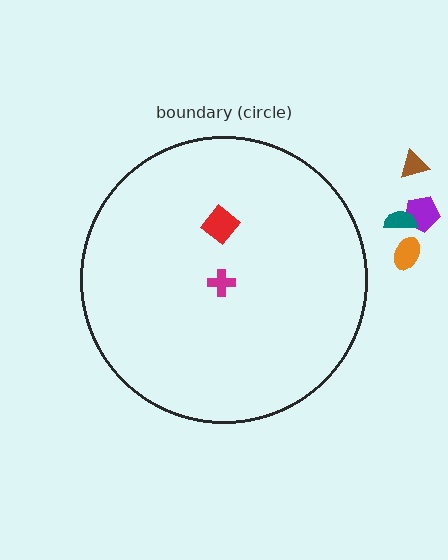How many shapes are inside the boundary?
2 inside, 4 outside.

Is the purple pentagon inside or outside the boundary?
Outside.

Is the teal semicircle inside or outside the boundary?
Outside.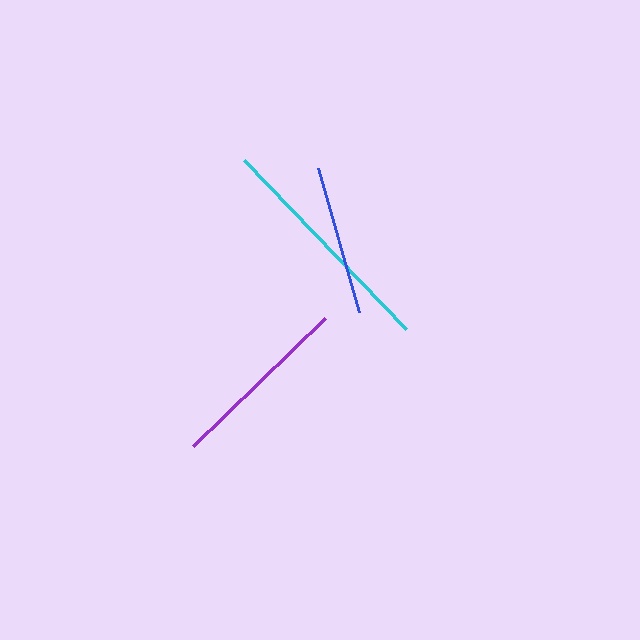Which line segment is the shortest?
The blue line is the shortest at approximately 150 pixels.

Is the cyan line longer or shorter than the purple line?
The cyan line is longer than the purple line.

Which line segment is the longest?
The cyan line is the longest at approximately 235 pixels.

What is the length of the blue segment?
The blue segment is approximately 150 pixels long.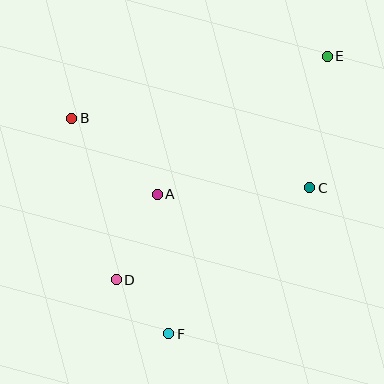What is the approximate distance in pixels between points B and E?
The distance between B and E is approximately 263 pixels.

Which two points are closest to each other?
Points D and F are closest to each other.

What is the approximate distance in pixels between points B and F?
The distance between B and F is approximately 236 pixels.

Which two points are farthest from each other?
Points E and F are farthest from each other.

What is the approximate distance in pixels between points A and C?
The distance between A and C is approximately 152 pixels.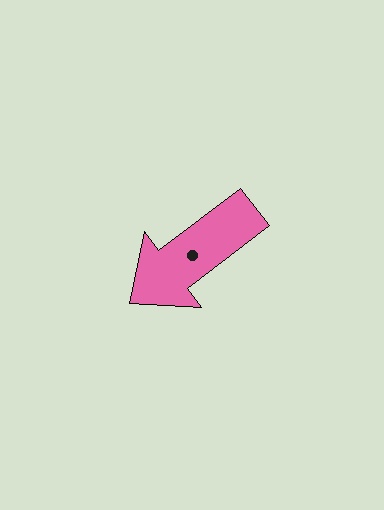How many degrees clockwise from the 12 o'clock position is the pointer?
Approximately 233 degrees.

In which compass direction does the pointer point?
Southwest.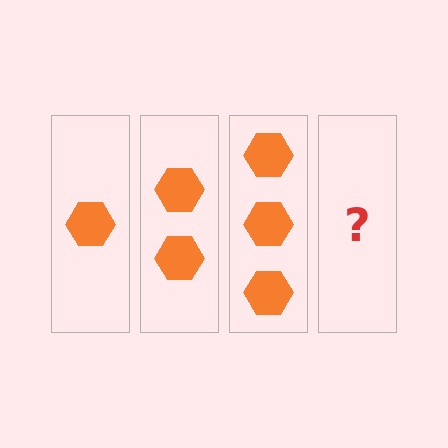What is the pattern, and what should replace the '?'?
The pattern is that each step adds one more hexagon. The '?' should be 4 hexagons.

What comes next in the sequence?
The next element should be 4 hexagons.